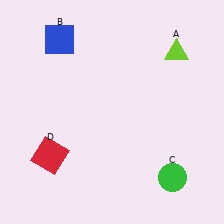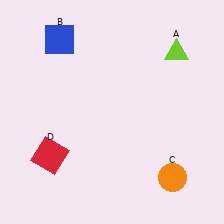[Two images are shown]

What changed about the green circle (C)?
In Image 1, C is green. In Image 2, it changed to orange.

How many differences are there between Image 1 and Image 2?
There is 1 difference between the two images.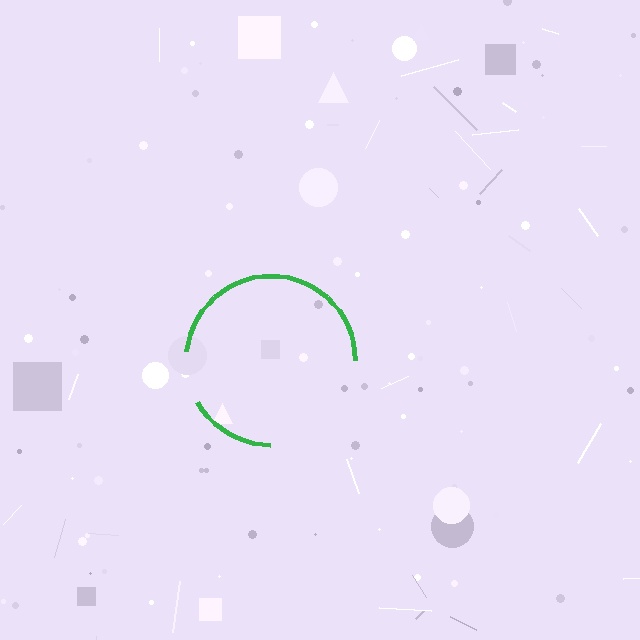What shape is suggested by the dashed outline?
The dashed outline suggests a circle.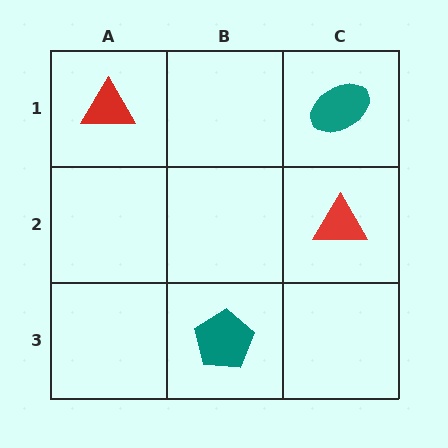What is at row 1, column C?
A teal ellipse.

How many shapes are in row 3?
1 shape.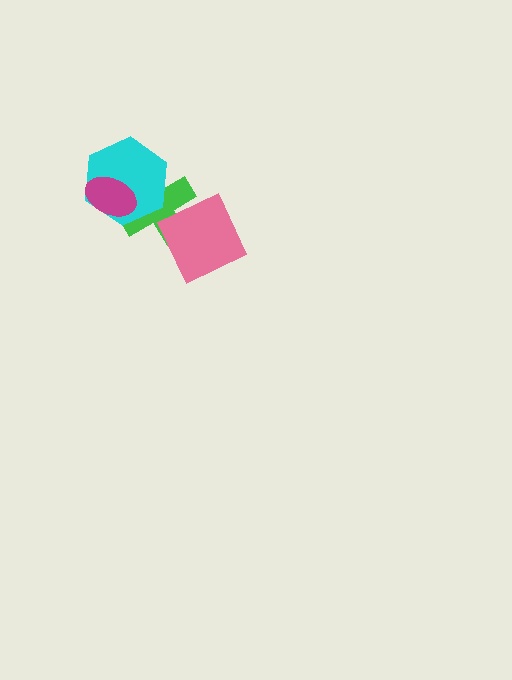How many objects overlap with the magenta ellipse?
2 objects overlap with the magenta ellipse.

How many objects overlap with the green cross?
3 objects overlap with the green cross.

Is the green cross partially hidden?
Yes, it is partially covered by another shape.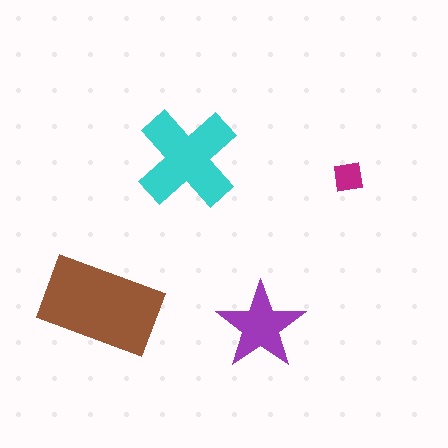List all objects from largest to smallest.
The brown rectangle, the cyan cross, the purple star, the magenta square.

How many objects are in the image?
There are 4 objects in the image.